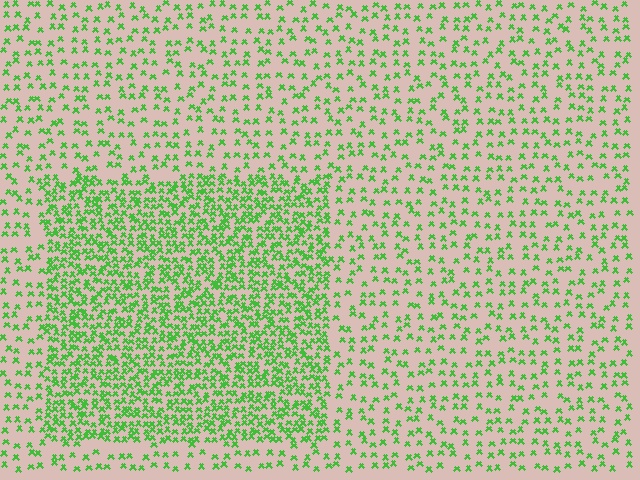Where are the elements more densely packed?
The elements are more densely packed inside the rectangle boundary.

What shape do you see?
I see a rectangle.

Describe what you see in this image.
The image contains small green elements arranged at two different densities. A rectangle-shaped region is visible where the elements are more densely packed than the surrounding area.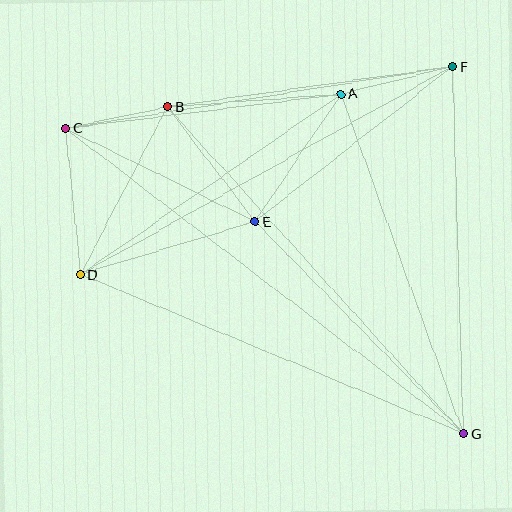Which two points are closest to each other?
Points B and C are closest to each other.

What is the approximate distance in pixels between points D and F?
The distance between D and F is approximately 426 pixels.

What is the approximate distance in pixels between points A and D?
The distance between A and D is approximately 316 pixels.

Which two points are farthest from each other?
Points C and G are farthest from each other.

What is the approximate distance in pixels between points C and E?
The distance between C and E is approximately 212 pixels.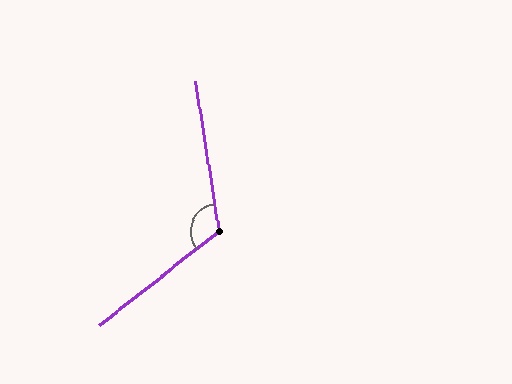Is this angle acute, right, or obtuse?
It is obtuse.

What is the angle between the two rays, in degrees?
Approximately 120 degrees.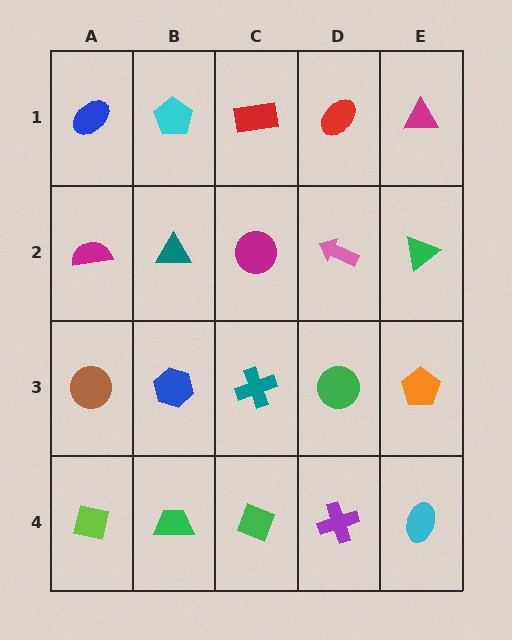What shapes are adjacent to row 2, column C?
A red rectangle (row 1, column C), a teal cross (row 3, column C), a teal triangle (row 2, column B), a pink arrow (row 2, column D).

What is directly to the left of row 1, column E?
A red ellipse.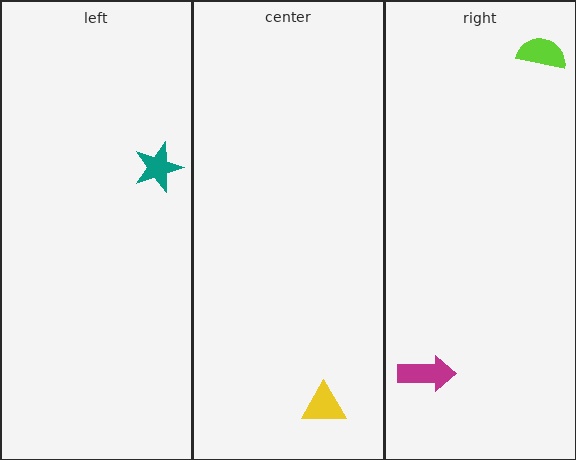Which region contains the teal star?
The left region.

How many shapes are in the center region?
1.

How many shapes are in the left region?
1.